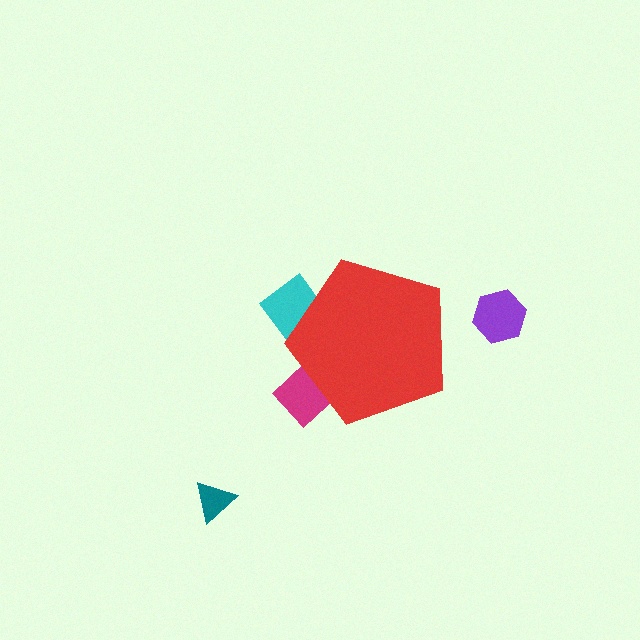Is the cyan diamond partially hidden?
Yes, the cyan diamond is partially hidden behind the red pentagon.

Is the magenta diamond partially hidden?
Yes, the magenta diamond is partially hidden behind the red pentagon.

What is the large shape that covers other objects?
A red pentagon.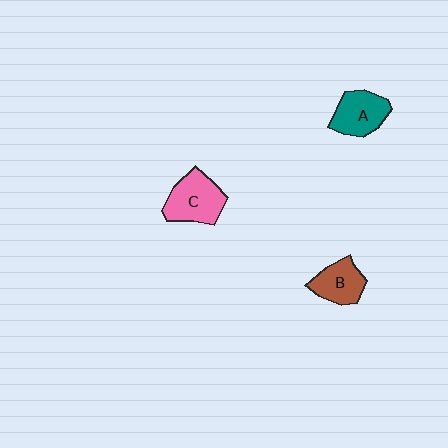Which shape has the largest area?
Shape C (pink).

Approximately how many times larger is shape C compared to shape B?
Approximately 1.3 times.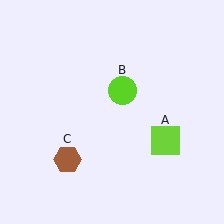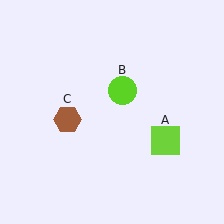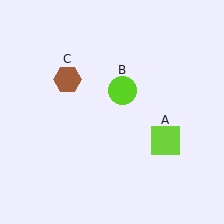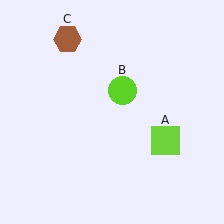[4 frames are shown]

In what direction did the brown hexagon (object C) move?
The brown hexagon (object C) moved up.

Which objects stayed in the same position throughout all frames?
Lime square (object A) and lime circle (object B) remained stationary.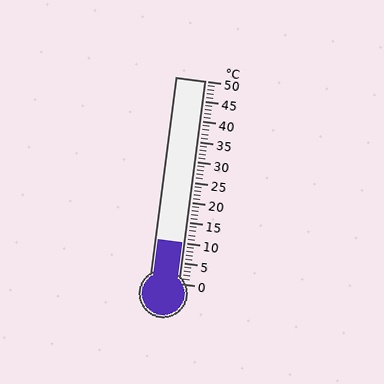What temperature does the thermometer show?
The thermometer shows approximately 10°C.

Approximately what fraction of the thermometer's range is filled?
The thermometer is filled to approximately 20% of its range.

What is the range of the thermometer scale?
The thermometer scale ranges from 0°C to 50°C.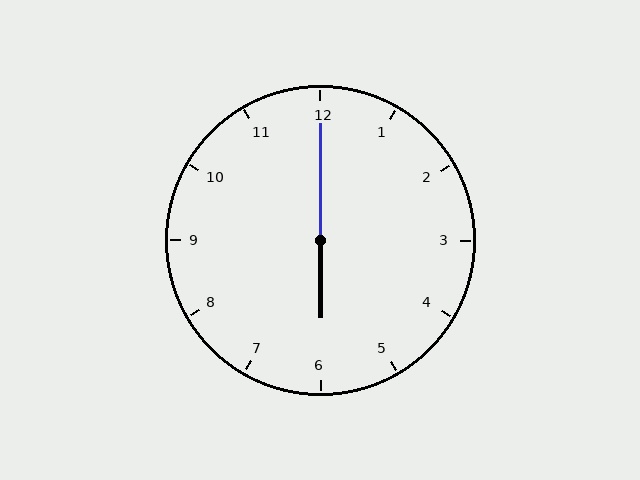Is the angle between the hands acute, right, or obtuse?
It is obtuse.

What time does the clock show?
6:00.